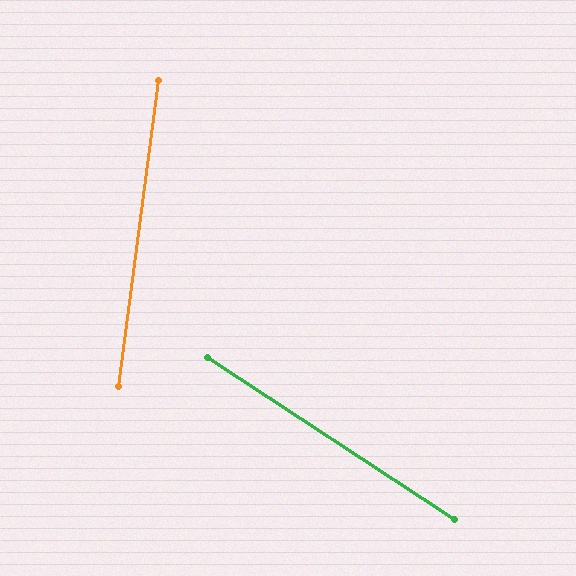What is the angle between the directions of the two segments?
Approximately 64 degrees.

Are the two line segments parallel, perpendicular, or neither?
Neither parallel nor perpendicular — they differ by about 64°.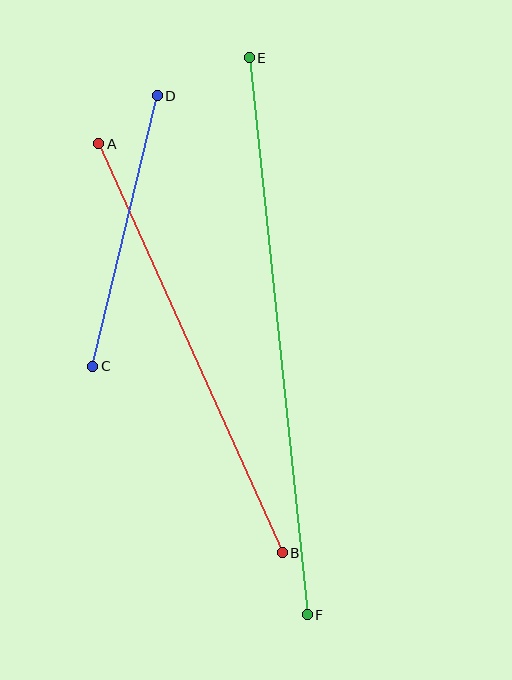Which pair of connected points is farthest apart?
Points E and F are farthest apart.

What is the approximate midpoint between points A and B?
The midpoint is at approximately (191, 348) pixels.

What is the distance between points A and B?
The distance is approximately 448 pixels.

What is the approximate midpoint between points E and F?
The midpoint is at approximately (278, 336) pixels.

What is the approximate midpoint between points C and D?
The midpoint is at approximately (125, 231) pixels.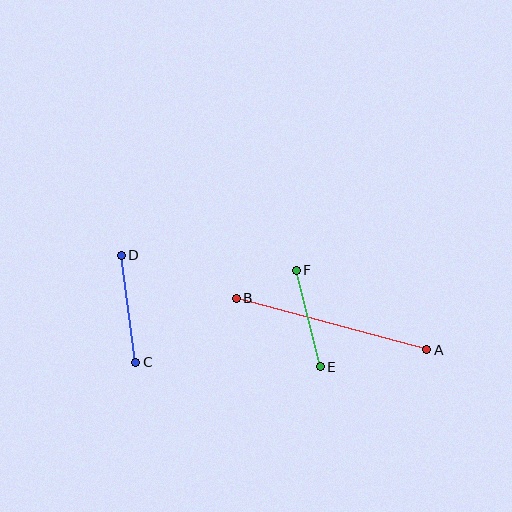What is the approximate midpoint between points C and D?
The midpoint is at approximately (128, 309) pixels.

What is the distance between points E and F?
The distance is approximately 100 pixels.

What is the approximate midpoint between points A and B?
The midpoint is at approximately (331, 324) pixels.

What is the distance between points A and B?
The distance is approximately 197 pixels.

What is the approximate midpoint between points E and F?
The midpoint is at approximately (308, 319) pixels.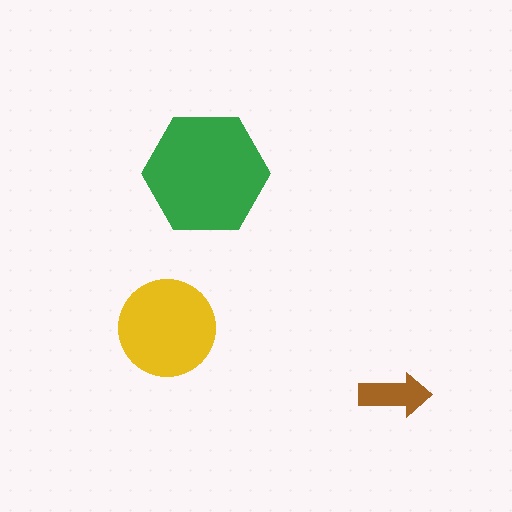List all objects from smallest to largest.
The brown arrow, the yellow circle, the green hexagon.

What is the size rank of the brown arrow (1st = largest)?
3rd.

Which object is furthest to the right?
The brown arrow is rightmost.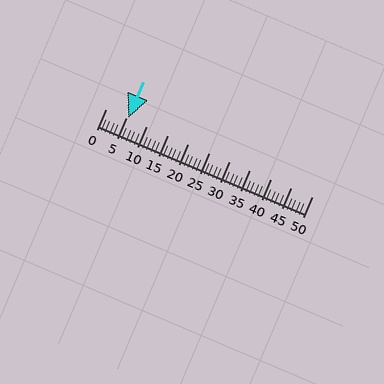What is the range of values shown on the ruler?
The ruler shows values from 0 to 50.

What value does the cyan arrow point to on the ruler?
The cyan arrow points to approximately 6.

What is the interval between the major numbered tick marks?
The major tick marks are spaced 5 units apart.